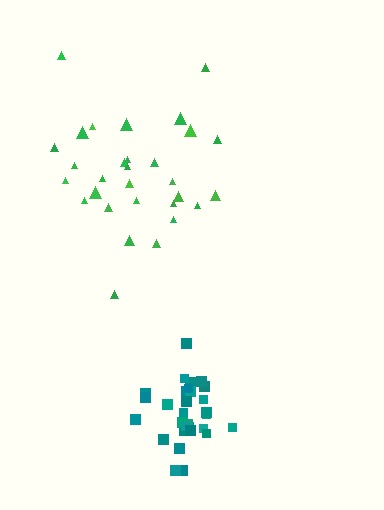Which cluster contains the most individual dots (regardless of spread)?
Green (30).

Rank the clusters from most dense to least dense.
teal, green.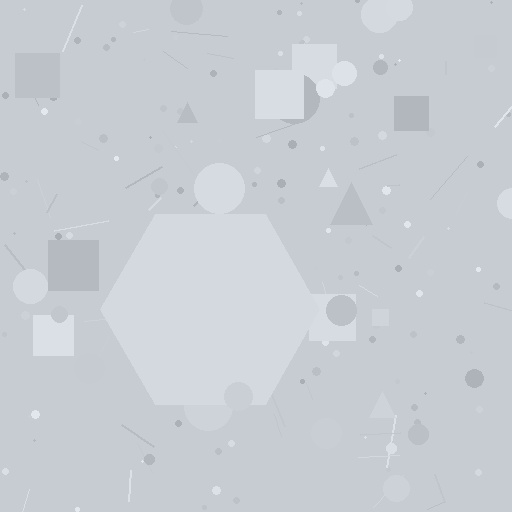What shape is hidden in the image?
A hexagon is hidden in the image.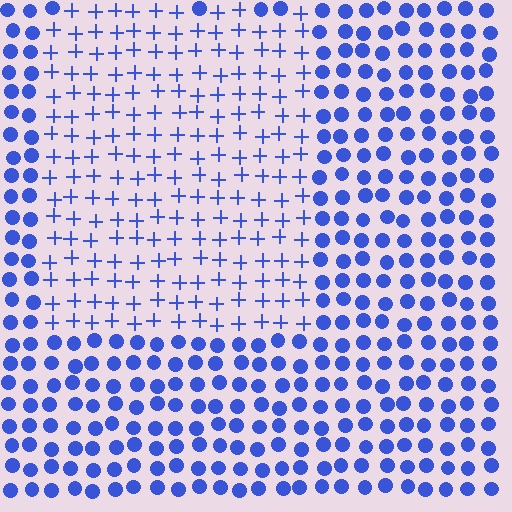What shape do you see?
I see a rectangle.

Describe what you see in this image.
The image is filled with small blue elements arranged in a uniform grid. A rectangle-shaped region contains plus signs, while the surrounding area contains circles. The boundary is defined purely by the change in element shape.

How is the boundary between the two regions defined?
The boundary is defined by a change in element shape: plus signs inside vs. circles outside. All elements share the same color and spacing.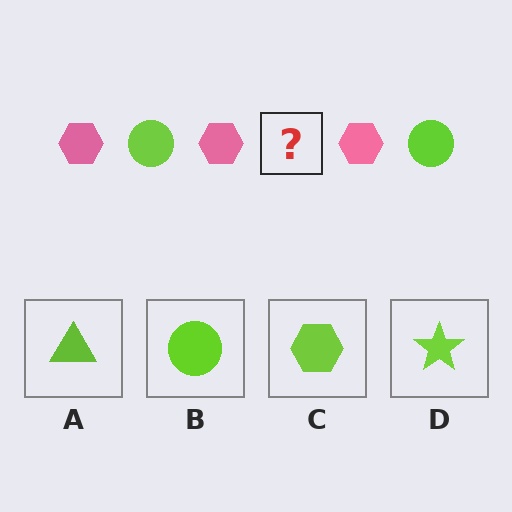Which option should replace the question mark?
Option B.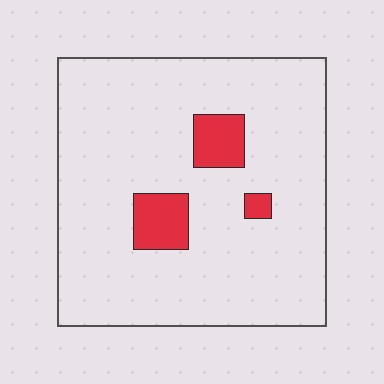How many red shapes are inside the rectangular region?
3.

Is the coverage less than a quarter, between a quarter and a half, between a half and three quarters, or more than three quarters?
Less than a quarter.